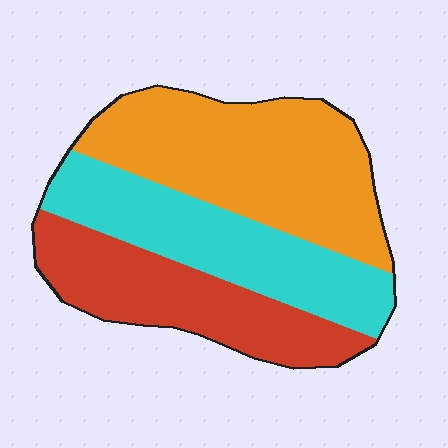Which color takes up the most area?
Orange, at roughly 40%.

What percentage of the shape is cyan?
Cyan covers around 30% of the shape.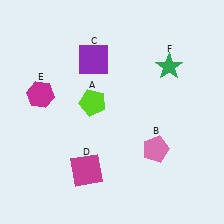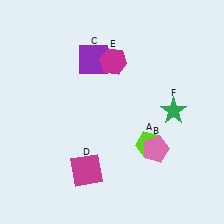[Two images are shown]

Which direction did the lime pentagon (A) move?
The lime pentagon (A) moved right.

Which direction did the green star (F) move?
The green star (F) moved down.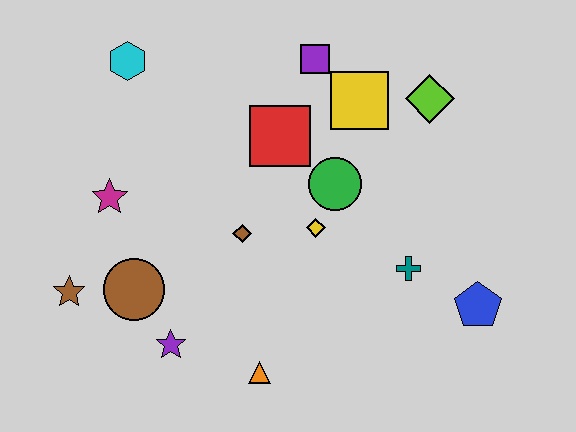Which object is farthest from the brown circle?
The lime diamond is farthest from the brown circle.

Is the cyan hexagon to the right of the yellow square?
No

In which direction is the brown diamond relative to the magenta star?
The brown diamond is to the right of the magenta star.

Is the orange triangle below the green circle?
Yes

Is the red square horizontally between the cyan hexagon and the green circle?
Yes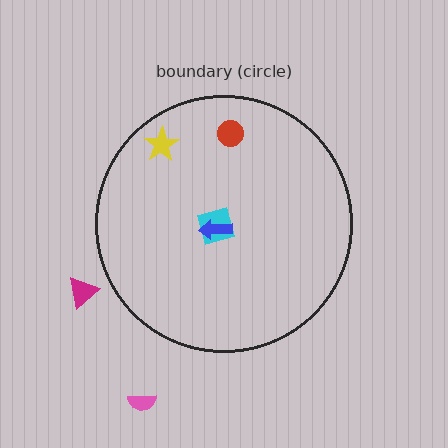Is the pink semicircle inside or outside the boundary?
Outside.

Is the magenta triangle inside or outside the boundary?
Outside.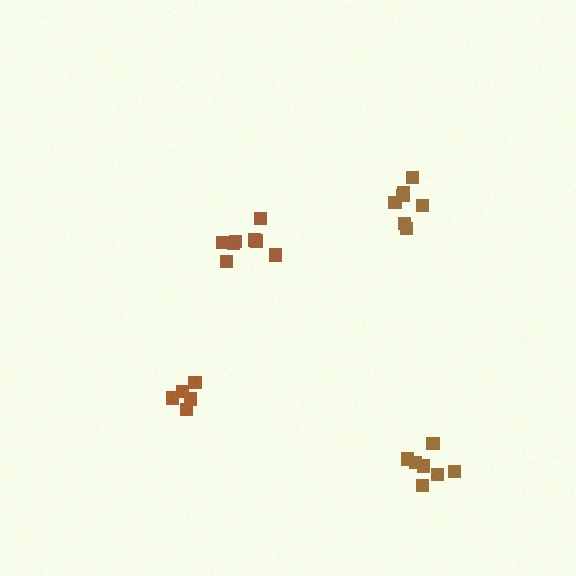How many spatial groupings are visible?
There are 4 spatial groupings.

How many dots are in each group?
Group 1: 7 dots, Group 2: 9 dots, Group 3: 7 dots, Group 4: 5 dots (28 total).